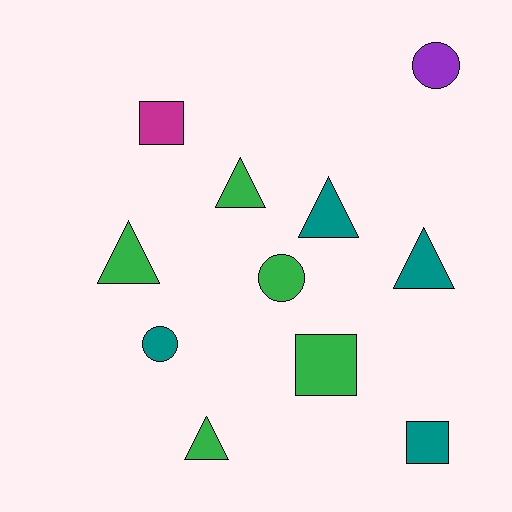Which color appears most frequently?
Green, with 5 objects.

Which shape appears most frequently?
Triangle, with 5 objects.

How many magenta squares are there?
There is 1 magenta square.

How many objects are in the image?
There are 11 objects.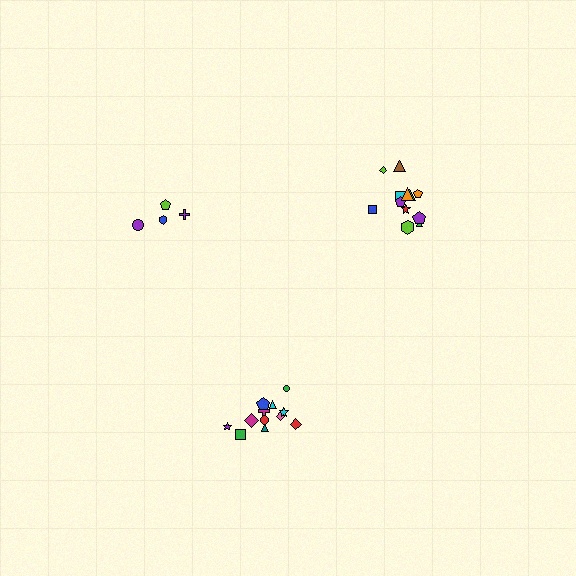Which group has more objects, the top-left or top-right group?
The top-right group.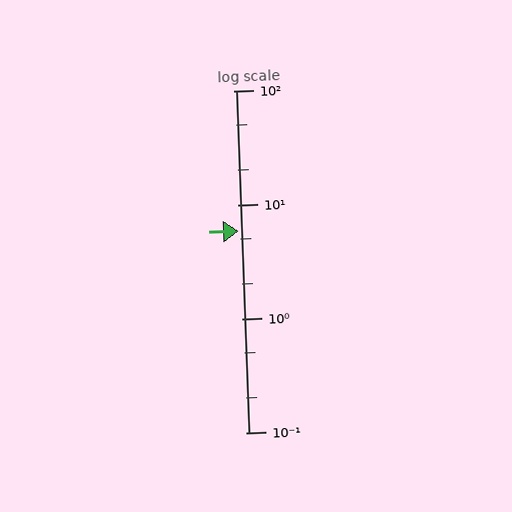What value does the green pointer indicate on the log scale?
The pointer indicates approximately 5.9.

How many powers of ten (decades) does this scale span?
The scale spans 3 decades, from 0.1 to 100.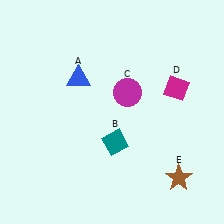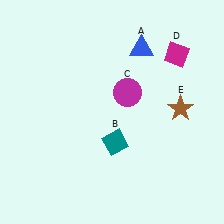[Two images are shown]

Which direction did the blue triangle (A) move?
The blue triangle (A) moved right.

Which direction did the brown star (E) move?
The brown star (E) moved up.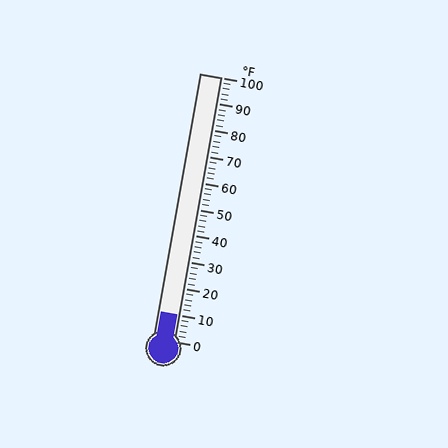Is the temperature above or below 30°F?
The temperature is below 30°F.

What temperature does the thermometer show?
The thermometer shows approximately 10°F.